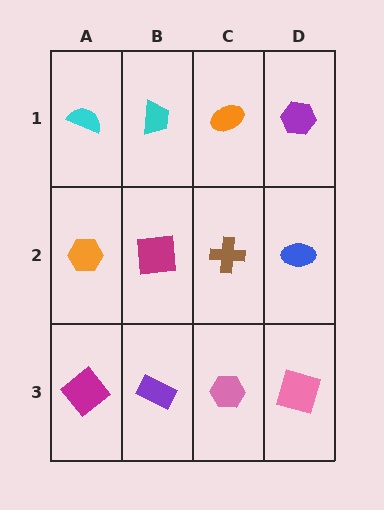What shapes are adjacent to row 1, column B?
A magenta square (row 2, column B), a cyan semicircle (row 1, column A), an orange ellipse (row 1, column C).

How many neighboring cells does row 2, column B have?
4.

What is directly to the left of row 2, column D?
A brown cross.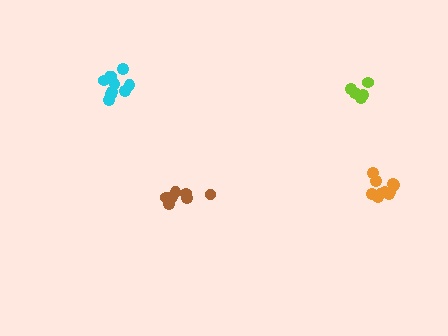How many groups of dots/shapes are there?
There are 4 groups.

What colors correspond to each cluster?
The clusters are colored: orange, cyan, lime, brown.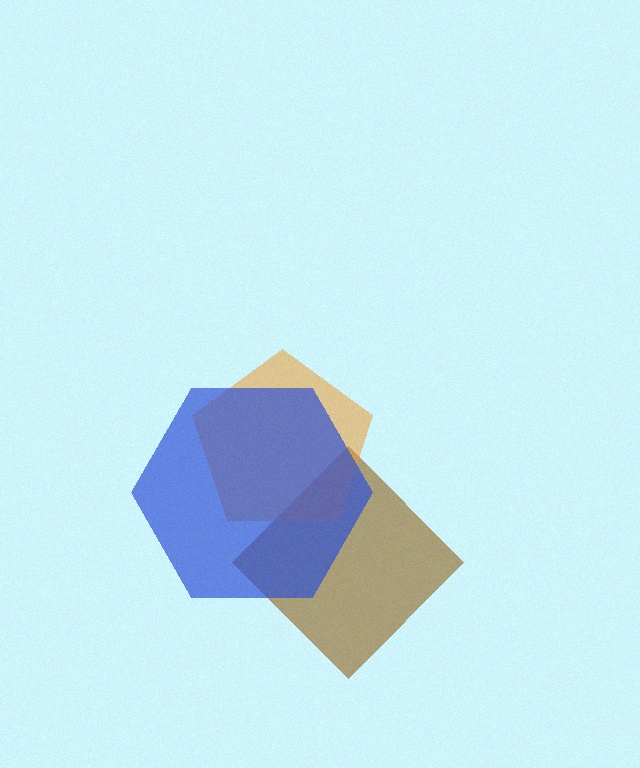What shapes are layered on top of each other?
The layered shapes are: a brown diamond, an orange pentagon, a blue hexagon.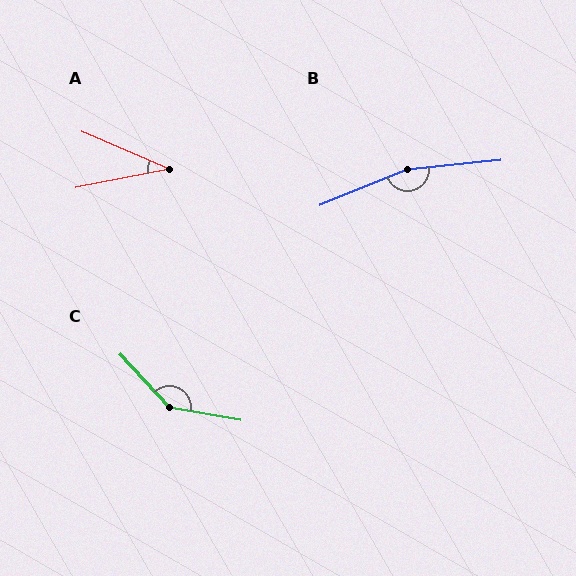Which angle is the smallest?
A, at approximately 35 degrees.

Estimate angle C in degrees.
Approximately 143 degrees.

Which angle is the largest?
B, at approximately 163 degrees.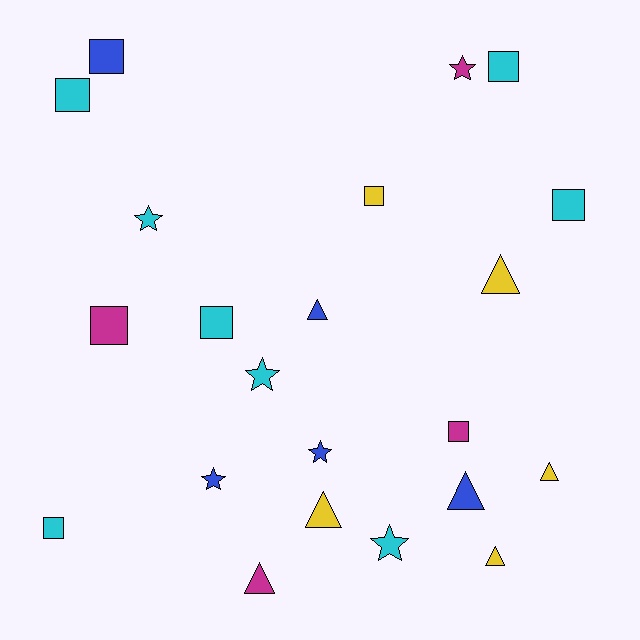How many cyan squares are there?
There are 5 cyan squares.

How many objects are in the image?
There are 22 objects.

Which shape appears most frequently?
Square, with 9 objects.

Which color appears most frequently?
Cyan, with 8 objects.